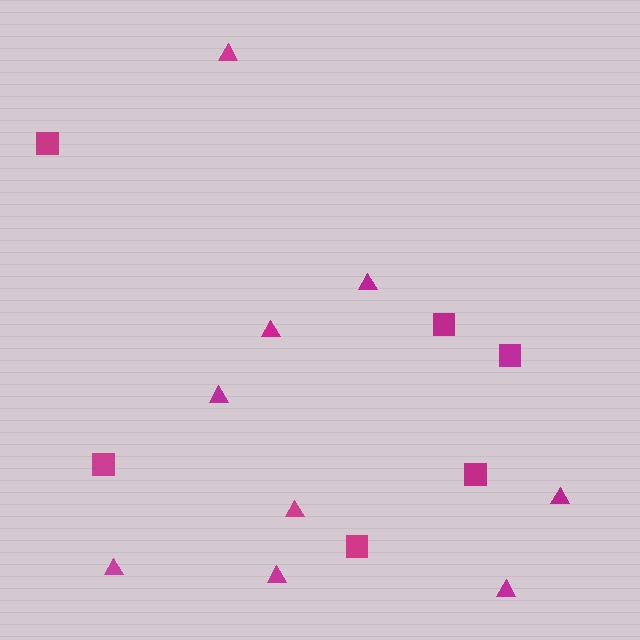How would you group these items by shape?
There are 2 groups: one group of triangles (9) and one group of squares (6).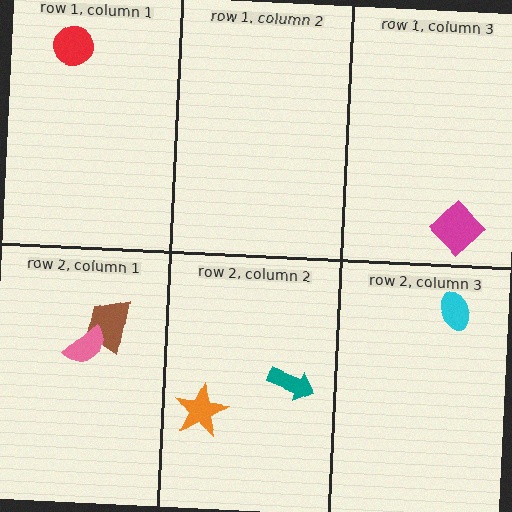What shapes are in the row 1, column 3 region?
The magenta diamond.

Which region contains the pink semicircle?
The row 2, column 1 region.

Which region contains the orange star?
The row 2, column 2 region.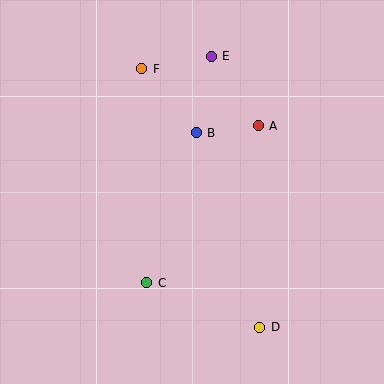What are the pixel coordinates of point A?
Point A is at (258, 126).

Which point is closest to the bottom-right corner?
Point D is closest to the bottom-right corner.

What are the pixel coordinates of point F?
Point F is at (142, 69).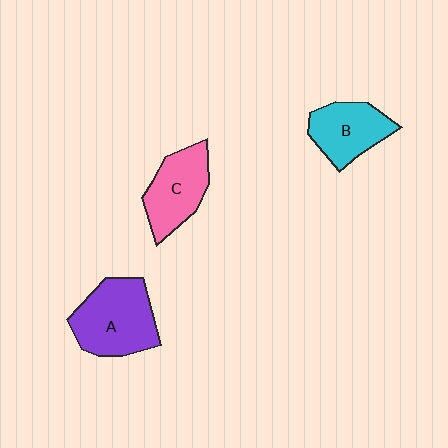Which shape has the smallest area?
Shape B (cyan).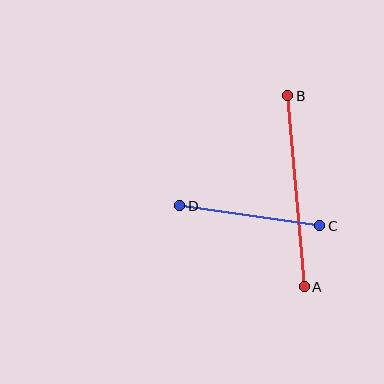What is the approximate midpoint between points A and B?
The midpoint is at approximately (296, 191) pixels.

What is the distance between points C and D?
The distance is approximately 142 pixels.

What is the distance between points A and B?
The distance is approximately 191 pixels.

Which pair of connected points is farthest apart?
Points A and B are farthest apart.